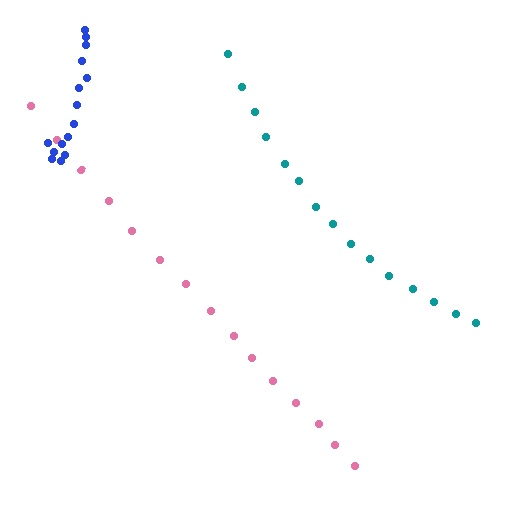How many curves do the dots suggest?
There are 3 distinct paths.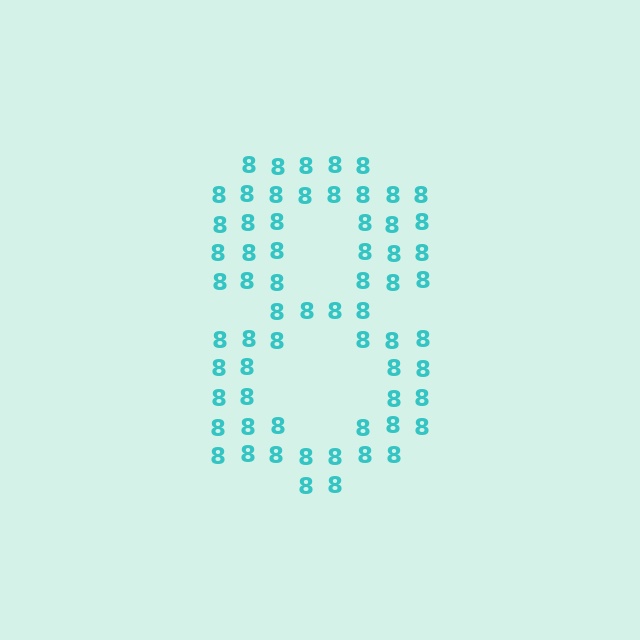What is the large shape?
The large shape is the digit 8.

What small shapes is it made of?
It is made of small digit 8's.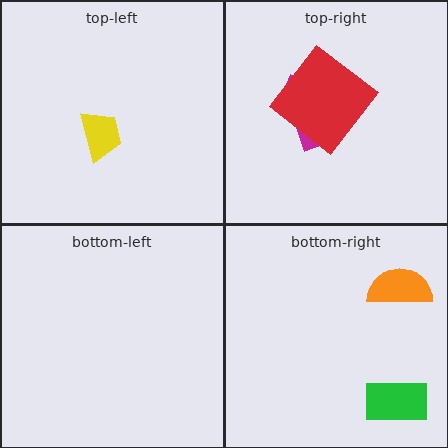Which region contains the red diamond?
The top-right region.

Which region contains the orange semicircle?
The bottom-right region.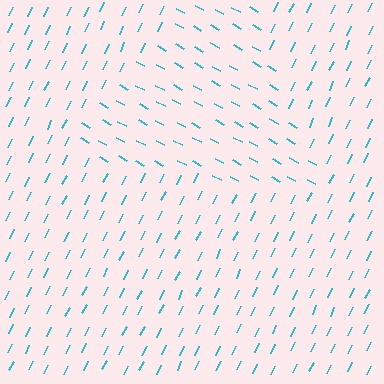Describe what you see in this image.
The image is filled with small cyan line segments. A triangle region in the image has lines oriented differently from the surrounding lines, creating a visible texture boundary.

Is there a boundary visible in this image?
Yes, there is a texture boundary formed by a change in line orientation.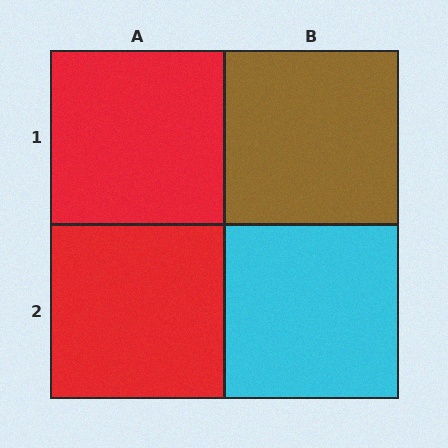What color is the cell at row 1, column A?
Red.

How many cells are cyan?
1 cell is cyan.